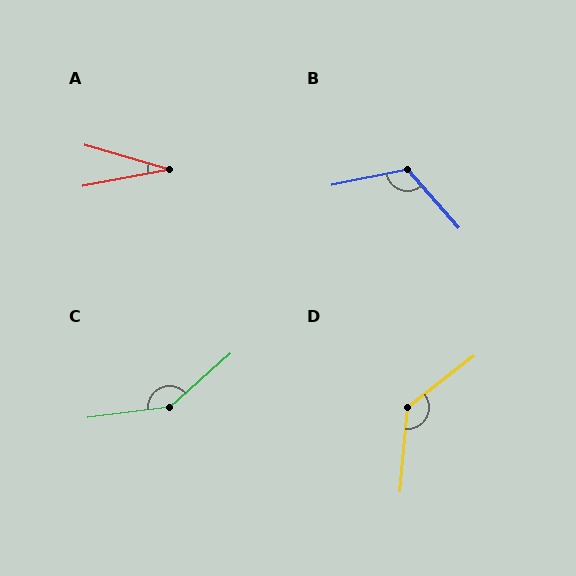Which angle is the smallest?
A, at approximately 27 degrees.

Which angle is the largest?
C, at approximately 146 degrees.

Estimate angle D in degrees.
Approximately 132 degrees.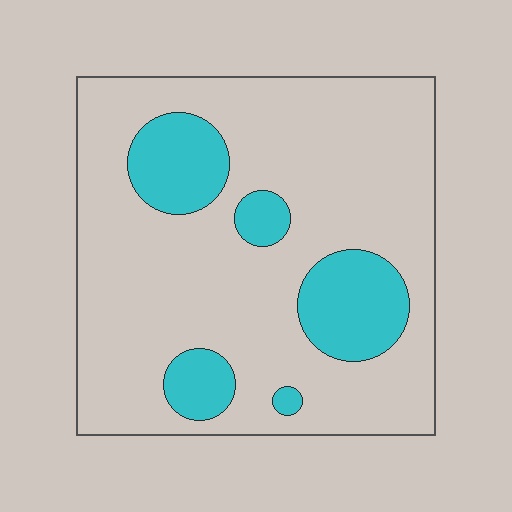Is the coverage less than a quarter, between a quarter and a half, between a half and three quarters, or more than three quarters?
Less than a quarter.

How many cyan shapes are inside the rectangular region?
5.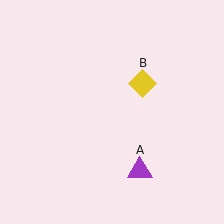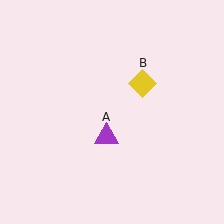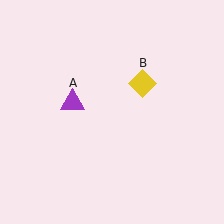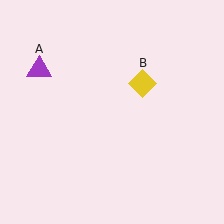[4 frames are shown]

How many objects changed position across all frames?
1 object changed position: purple triangle (object A).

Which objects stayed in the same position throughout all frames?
Yellow diamond (object B) remained stationary.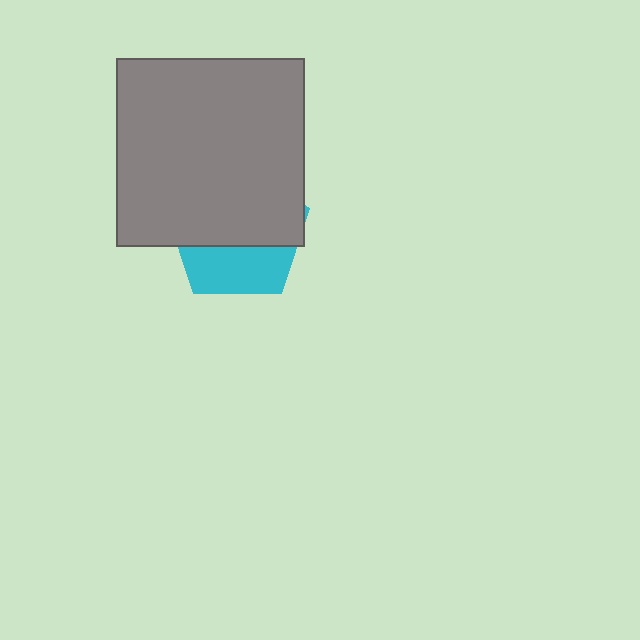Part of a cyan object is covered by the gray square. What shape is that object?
It is a pentagon.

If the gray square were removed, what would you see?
You would see the complete cyan pentagon.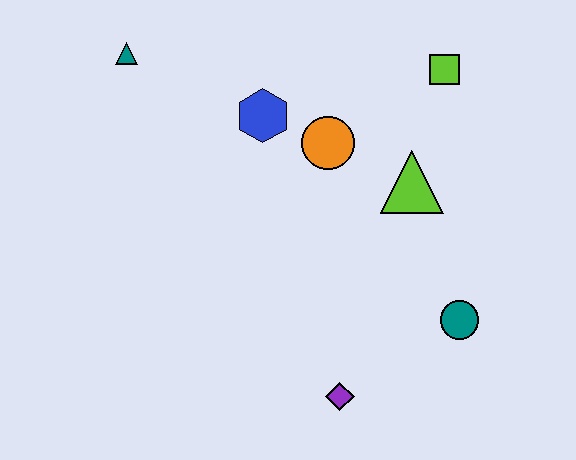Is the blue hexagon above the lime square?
No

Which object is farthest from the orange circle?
The purple diamond is farthest from the orange circle.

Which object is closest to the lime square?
The lime triangle is closest to the lime square.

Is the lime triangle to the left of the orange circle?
No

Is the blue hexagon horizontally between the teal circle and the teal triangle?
Yes